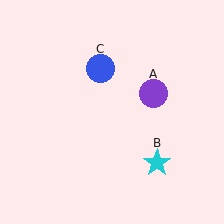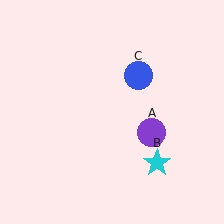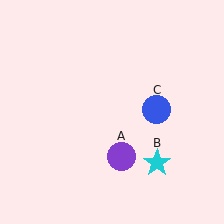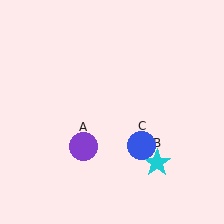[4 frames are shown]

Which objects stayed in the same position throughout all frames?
Cyan star (object B) remained stationary.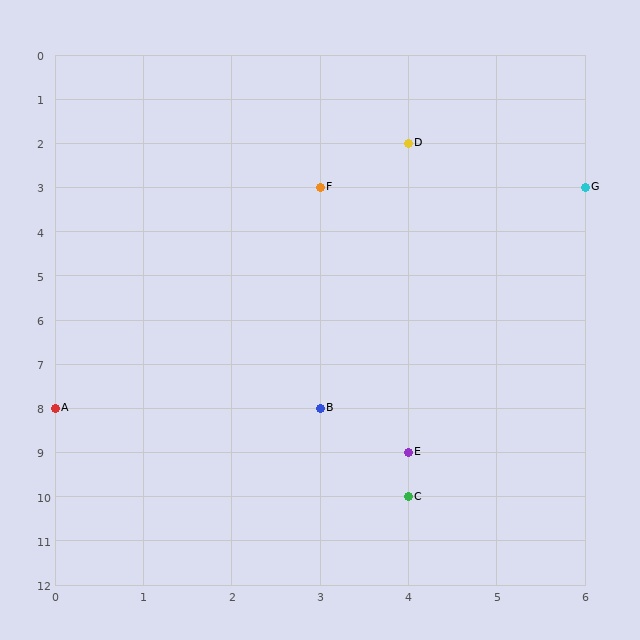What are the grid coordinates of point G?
Point G is at grid coordinates (6, 3).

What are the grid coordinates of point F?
Point F is at grid coordinates (3, 3).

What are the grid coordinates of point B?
Point B is at grid coordinates (3, 8).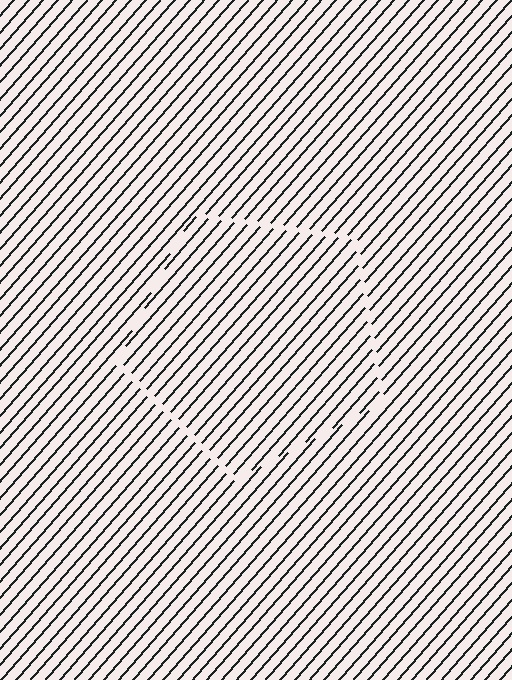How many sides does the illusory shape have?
5 sides — the line-ends trace a pentagon.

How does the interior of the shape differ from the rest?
The interior of the shape contains the same grating, shifted by half a period — the contour is defined by the phase discontinuity where line-ends from the inner and outer gratings abut.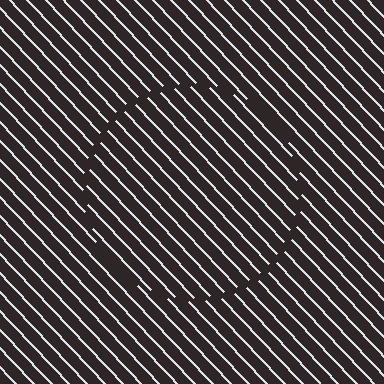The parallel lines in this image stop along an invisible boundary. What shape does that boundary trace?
An illusory circle. The interior of the shape contains the same grating, shifted by half a period — the contour is defined by the phase discontinuity where line-ends from the inner and outer gratings abut.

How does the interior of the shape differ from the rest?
The interior of the shape contains the same grating, shifted by half a period — the contour is defined by the phase discontinuity where line-ends from the inner and outer gratings abut.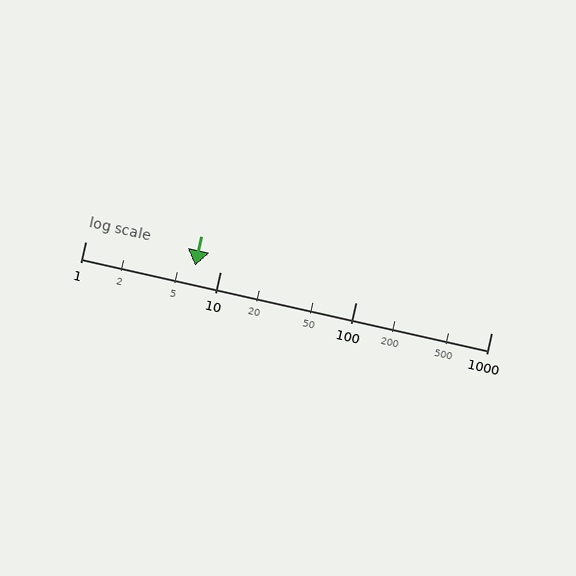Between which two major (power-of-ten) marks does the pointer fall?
The pointer is between 1 and 10.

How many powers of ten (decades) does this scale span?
The scale spans 3 decades, from 1 to 1000.